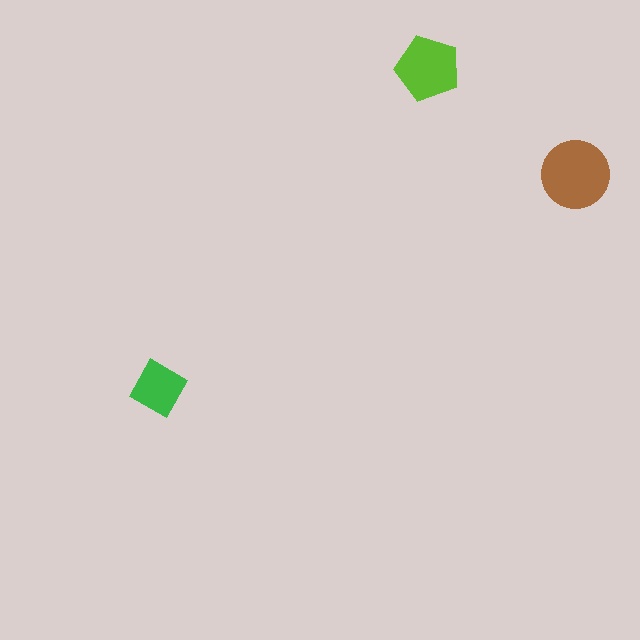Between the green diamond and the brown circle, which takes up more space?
The brown circle.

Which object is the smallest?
The green diamond.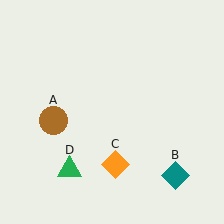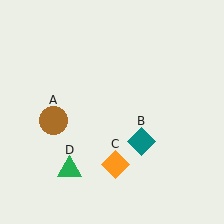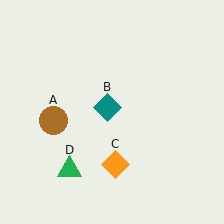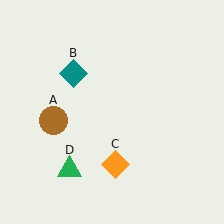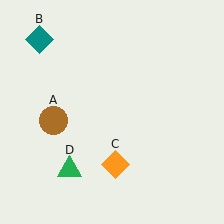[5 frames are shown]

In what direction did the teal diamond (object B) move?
The teal diamond (object B) moved up and to the left.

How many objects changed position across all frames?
1 object changed position: teal diamond (object B).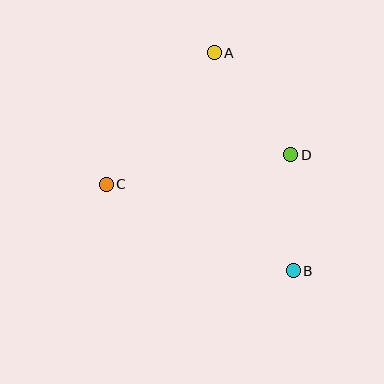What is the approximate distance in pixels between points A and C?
The distance between A and C is approximately 170 pixels.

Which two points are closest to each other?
Points B and D are closest to each other.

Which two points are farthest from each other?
Points A and B are farthest from each other.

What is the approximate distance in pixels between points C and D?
The distance between C and D is approximately 187 pixels.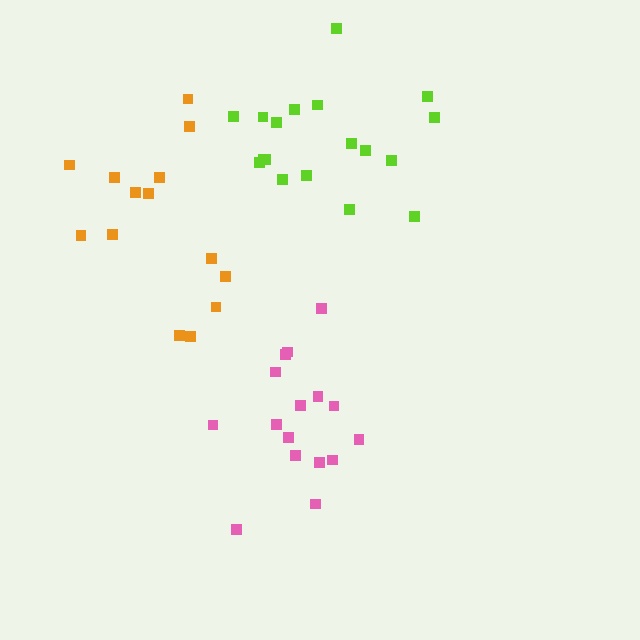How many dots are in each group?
Group 1: 16 dots, Group 2: 18 dots, Group 3: 14 dots (48 total).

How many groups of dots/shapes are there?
There are 3 groups.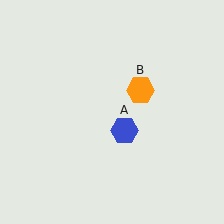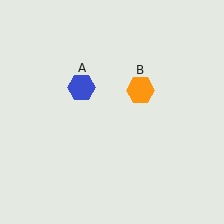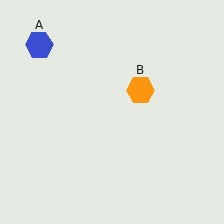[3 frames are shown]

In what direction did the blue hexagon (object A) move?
The blue hexagon (object A) moved up and to the left.